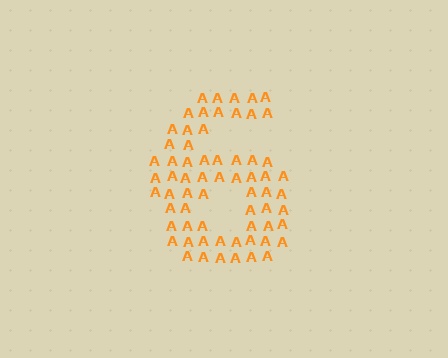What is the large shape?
The large shape is the digit 6.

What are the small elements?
The small elements are letter A's.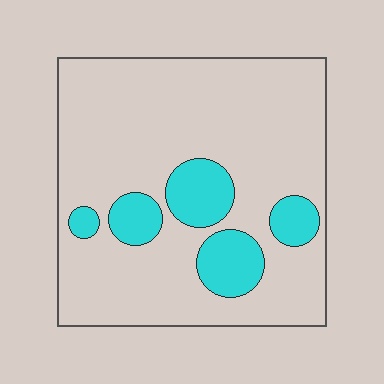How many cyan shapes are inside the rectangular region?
5.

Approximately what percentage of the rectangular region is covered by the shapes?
Approximately 20%.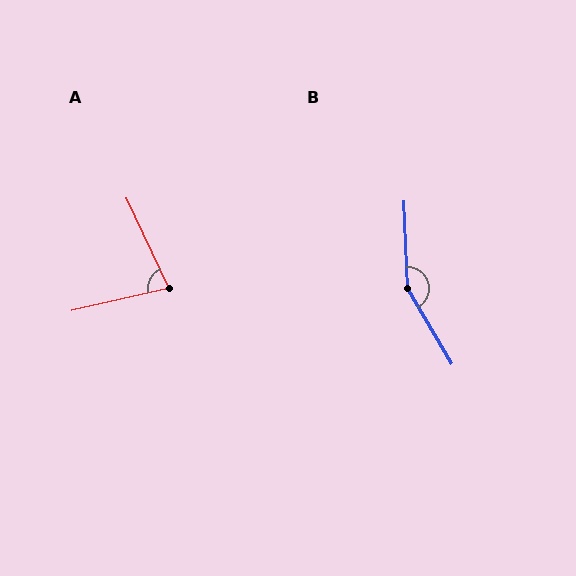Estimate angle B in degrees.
Approximately 152 degrees.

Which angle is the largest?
B, at approximately 152 degrees.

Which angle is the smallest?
A, at approximately 78 degrees.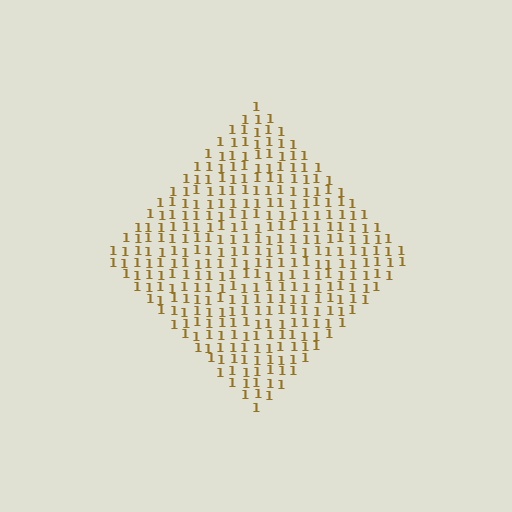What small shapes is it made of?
It is made of small digit 1's.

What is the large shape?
The large shape is a diamond.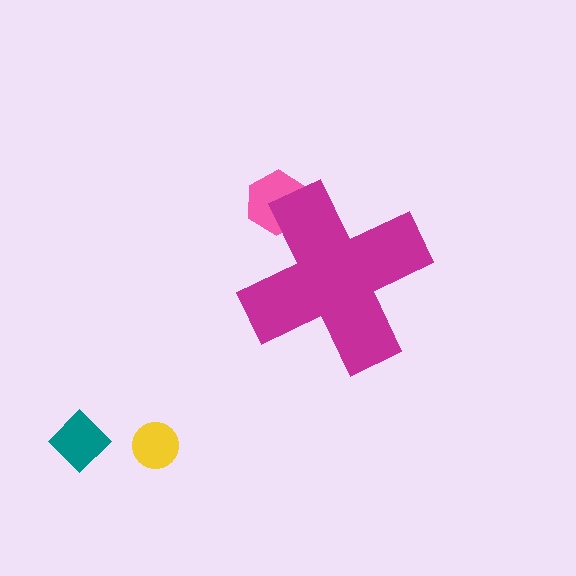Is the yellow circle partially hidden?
No, the yellow circle is fully visible.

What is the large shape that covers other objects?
A magenta cross.